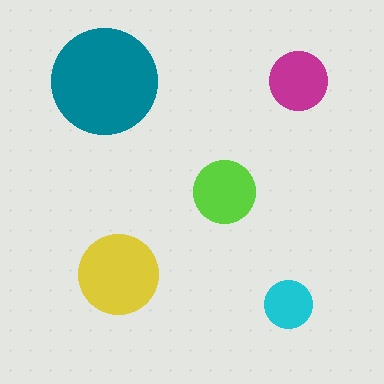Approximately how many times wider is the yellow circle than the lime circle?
About 1.5 times wider.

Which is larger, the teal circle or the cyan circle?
The teal one.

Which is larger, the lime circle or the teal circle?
The teal one.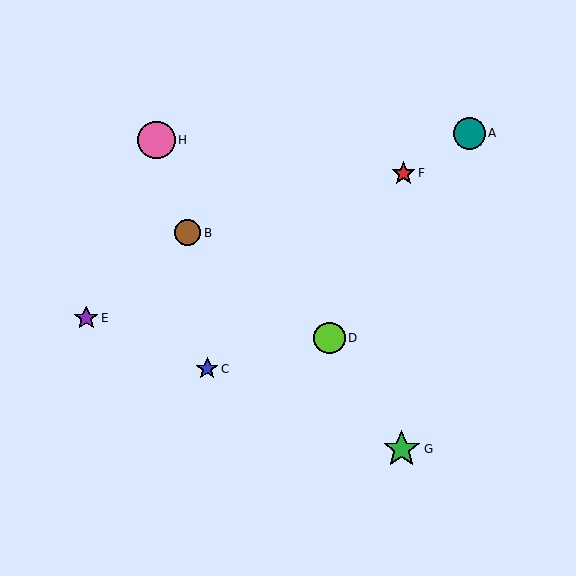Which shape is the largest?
The pink circle (labeled H) is the largest.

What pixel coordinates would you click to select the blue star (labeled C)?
Click at (207, 369) to select the blue star C.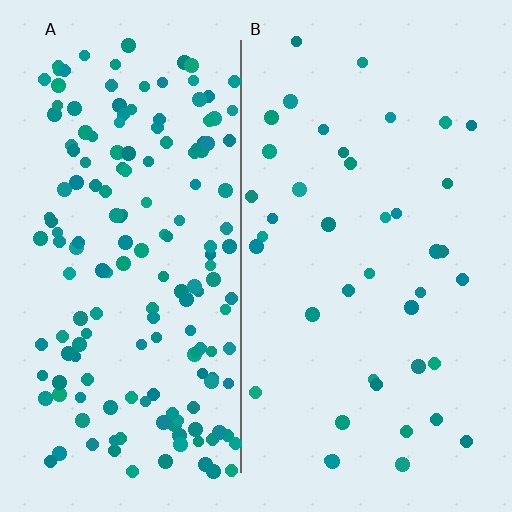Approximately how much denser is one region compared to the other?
Approximately 4.1× — region A over region B.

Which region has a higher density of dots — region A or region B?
A (the left).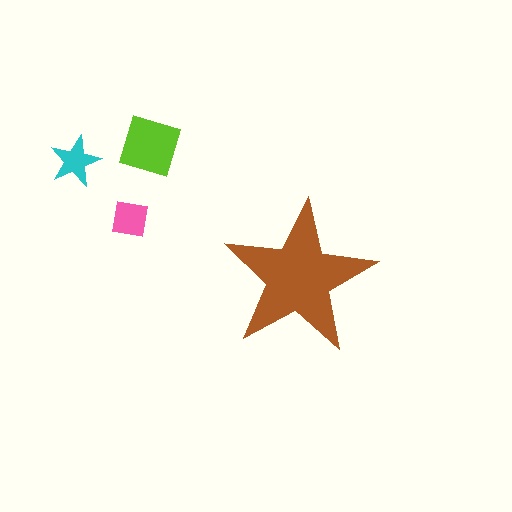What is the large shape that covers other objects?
A brown star.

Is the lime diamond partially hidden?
No, the lime diamond is fully visible.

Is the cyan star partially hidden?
No, the cyan star is fully visible.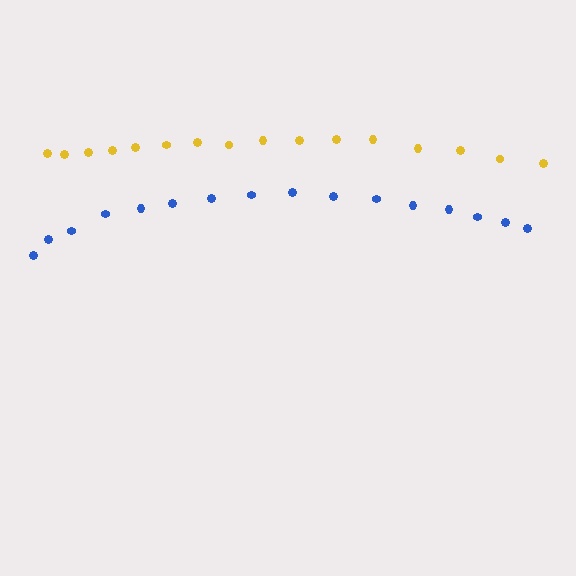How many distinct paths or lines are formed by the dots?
There are 2 distinct paths.